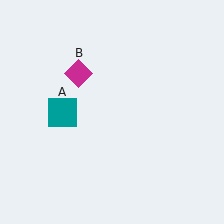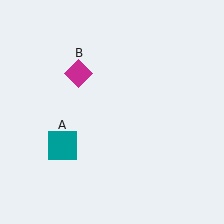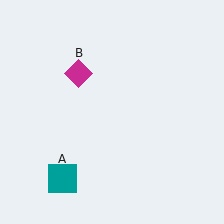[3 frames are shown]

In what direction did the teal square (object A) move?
The teal square (object A) moved down.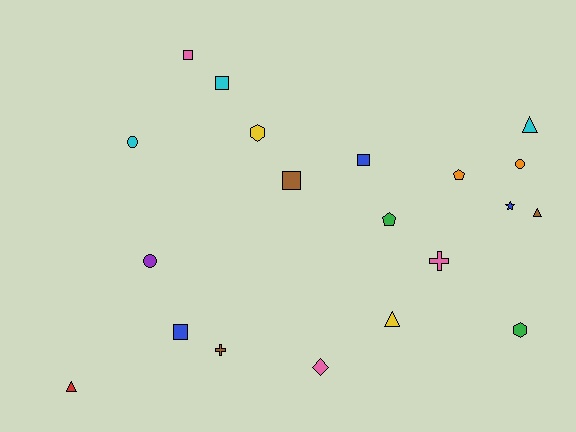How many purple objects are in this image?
There is 1 purple object.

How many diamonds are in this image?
There is 1 diamond.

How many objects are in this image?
There are 20 objects.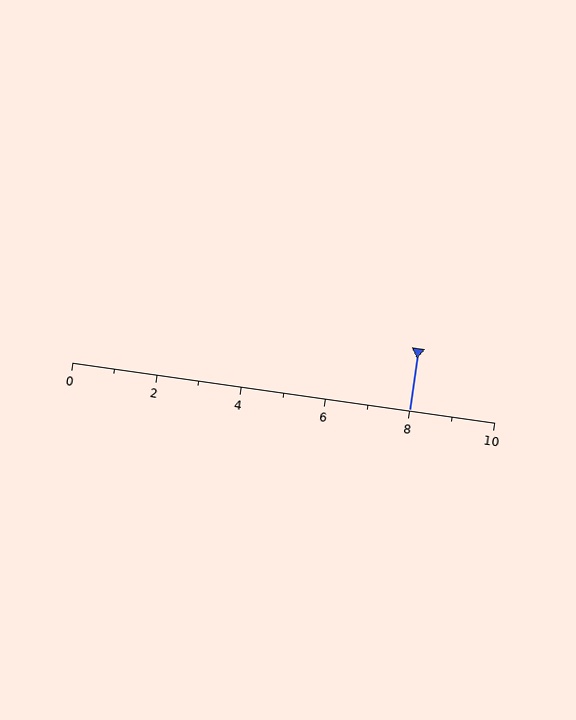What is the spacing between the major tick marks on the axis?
The major ticks are spaced 2 apart.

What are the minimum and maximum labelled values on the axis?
The axis runs from 0 to 10.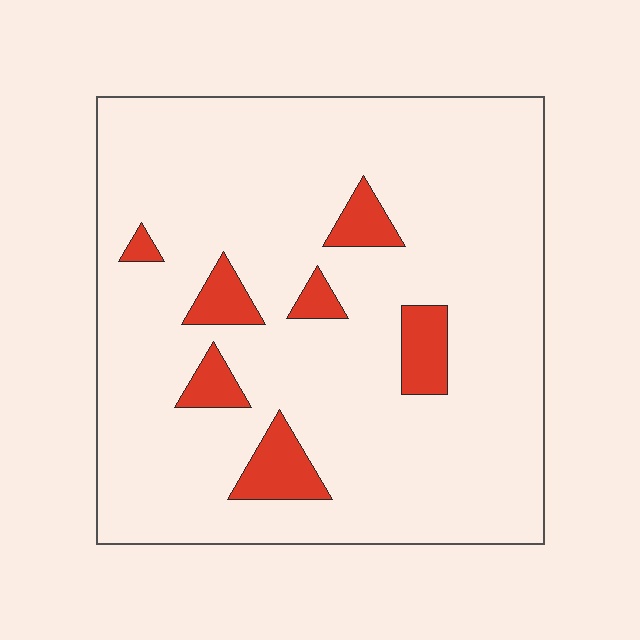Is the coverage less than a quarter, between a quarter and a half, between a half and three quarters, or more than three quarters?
Less than a quarter.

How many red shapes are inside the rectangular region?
7.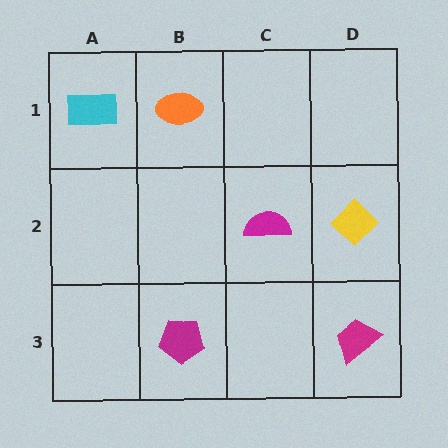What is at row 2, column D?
A yellow diamond.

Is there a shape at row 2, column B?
No, that cell is empty.